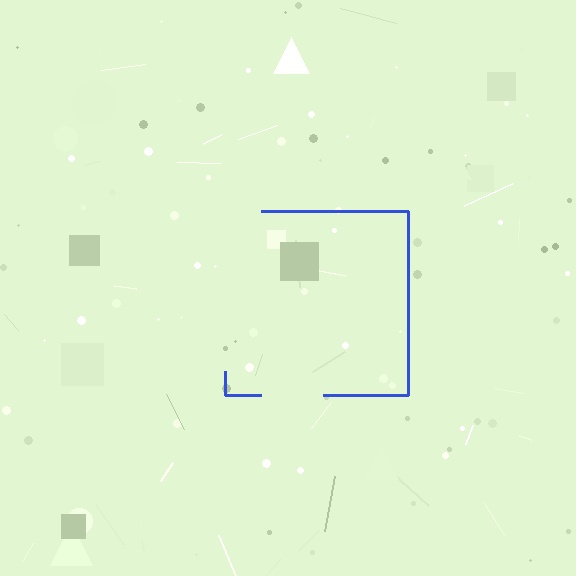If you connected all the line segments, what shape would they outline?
They would outline a square.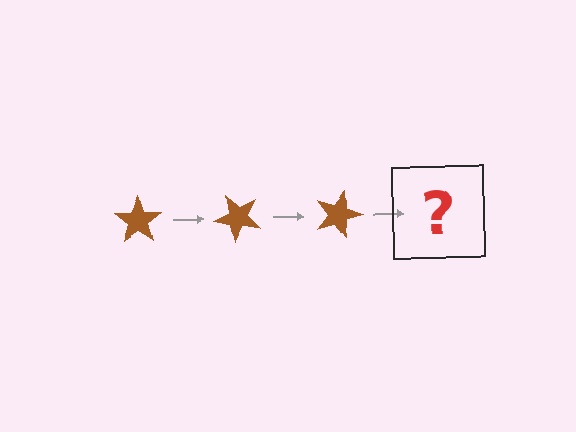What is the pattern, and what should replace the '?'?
The pattern is that the star rotates 45 degrees each step. The '?' should be a brown star rotated 135 degrees.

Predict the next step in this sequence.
The next step is a brown star rotated 135 degrees.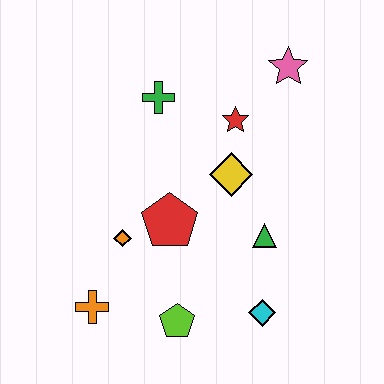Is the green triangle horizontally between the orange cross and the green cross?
No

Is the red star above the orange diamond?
Yes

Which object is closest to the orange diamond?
The red pentagon is closest to the orange diamond.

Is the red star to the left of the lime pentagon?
No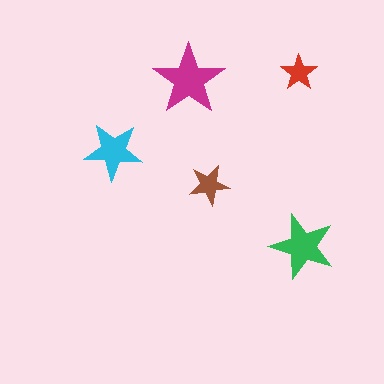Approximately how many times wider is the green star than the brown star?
About 1.5 times wider.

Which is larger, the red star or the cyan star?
The cyan one.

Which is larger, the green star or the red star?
The green one.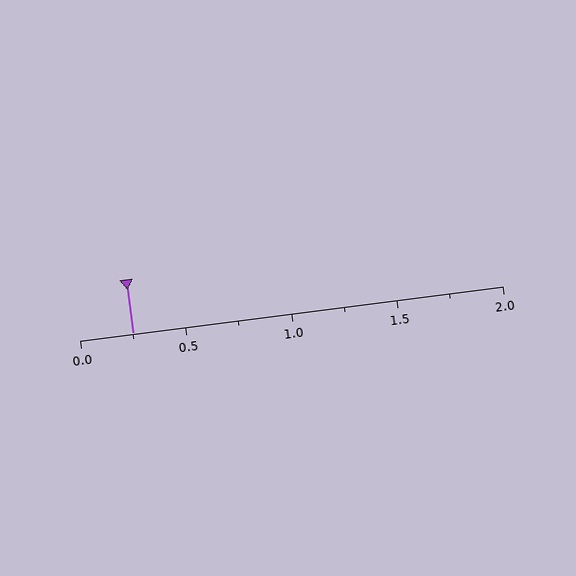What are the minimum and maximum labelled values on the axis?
The axis runs from 0.0 to 2.0.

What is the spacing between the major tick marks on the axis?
The major ticks are spaced 0.5 apart.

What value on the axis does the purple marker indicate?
The marker indicates approximately 0.25.